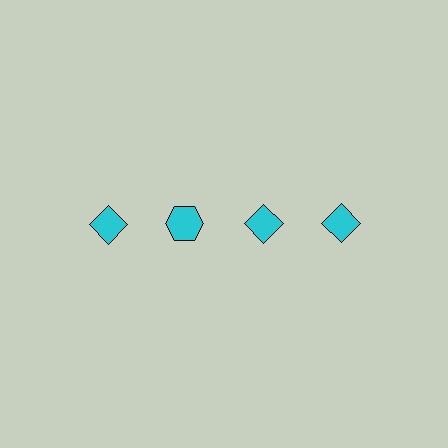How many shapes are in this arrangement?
There are 4 shapes arranged in a grid pattern.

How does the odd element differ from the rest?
It has a different shape: hexagon instead of diamond.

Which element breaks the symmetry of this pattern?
The cyan hexagon in the top row, second from left column breaks the symmetry. All other shapes are cyan diamonds.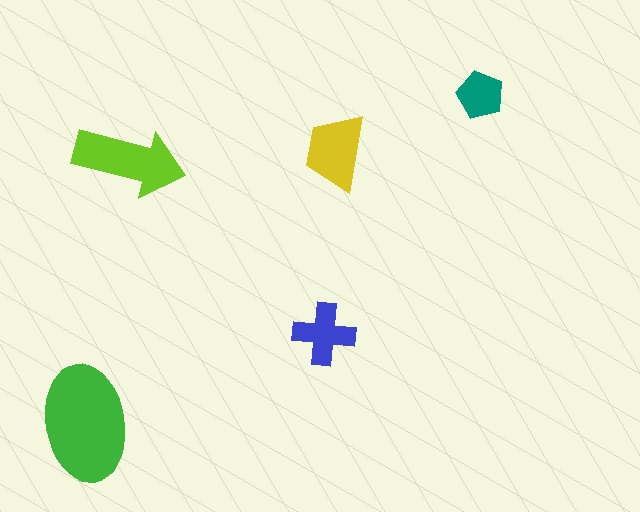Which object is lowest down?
The green ellipse is bottommost.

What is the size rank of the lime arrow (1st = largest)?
2nd.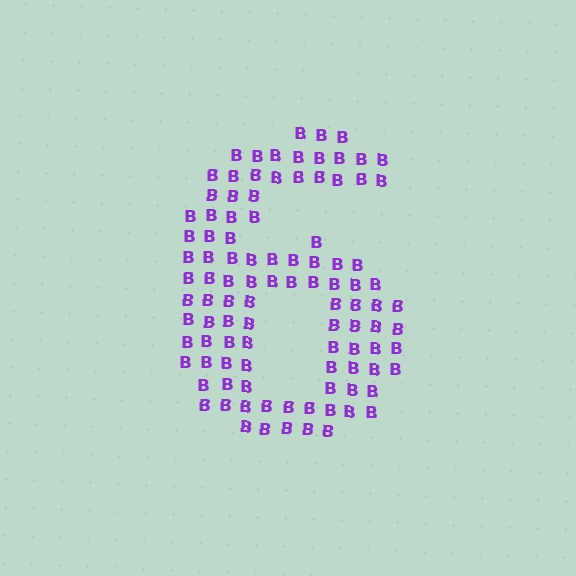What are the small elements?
The small elements are letter B's.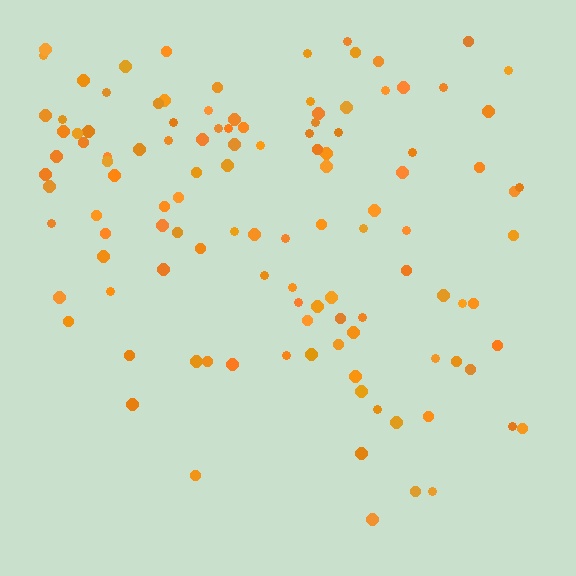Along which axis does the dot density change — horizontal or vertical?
Vertical.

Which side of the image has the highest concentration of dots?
The top.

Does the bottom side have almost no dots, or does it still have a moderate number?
Still a moderate number, just noticeably fewer than the top.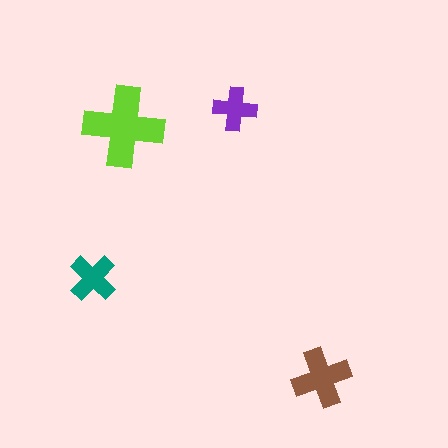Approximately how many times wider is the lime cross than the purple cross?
About 2 times wider.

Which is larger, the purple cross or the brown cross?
The brown one.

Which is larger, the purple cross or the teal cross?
The teal one.